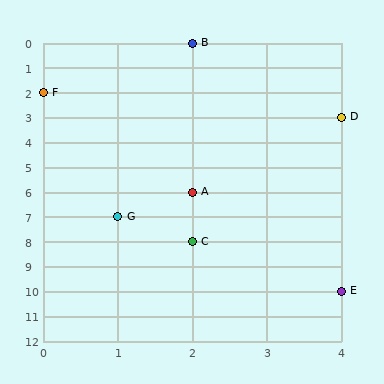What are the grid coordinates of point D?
Point D is at grid coordinates (4, 3).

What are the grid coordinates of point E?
Point E is at grid coordinates (4, 10).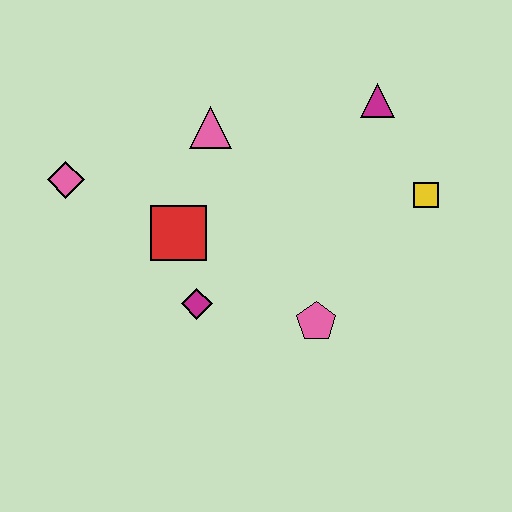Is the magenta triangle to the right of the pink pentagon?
Yes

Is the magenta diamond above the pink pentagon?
Yes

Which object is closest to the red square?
The magenta diamond is closest to the red square.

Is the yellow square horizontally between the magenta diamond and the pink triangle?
No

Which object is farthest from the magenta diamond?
The magenta triangle is farthest from the magenta diamond.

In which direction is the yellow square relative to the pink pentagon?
The yellow square is above the pink pentagon.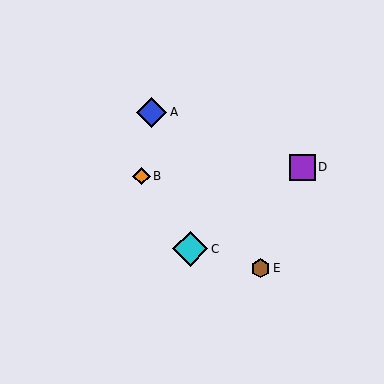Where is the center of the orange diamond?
The center of the orange diamond is at (141, 176).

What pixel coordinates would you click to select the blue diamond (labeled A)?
Click at (152, 112) to select the blue diamond A.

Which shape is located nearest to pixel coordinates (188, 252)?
The cyan diamond (labeled C) at (190, 249) is nearest to that location.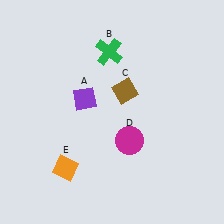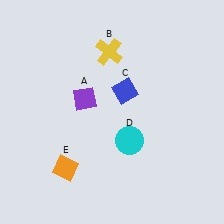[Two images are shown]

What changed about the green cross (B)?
In Image 1, B is green. In Image 2, it changed to yellow.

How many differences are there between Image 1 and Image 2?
There are 3 differences between the two images.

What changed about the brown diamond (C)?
In Image 1, C is brown. In Image 2, it changed to blue.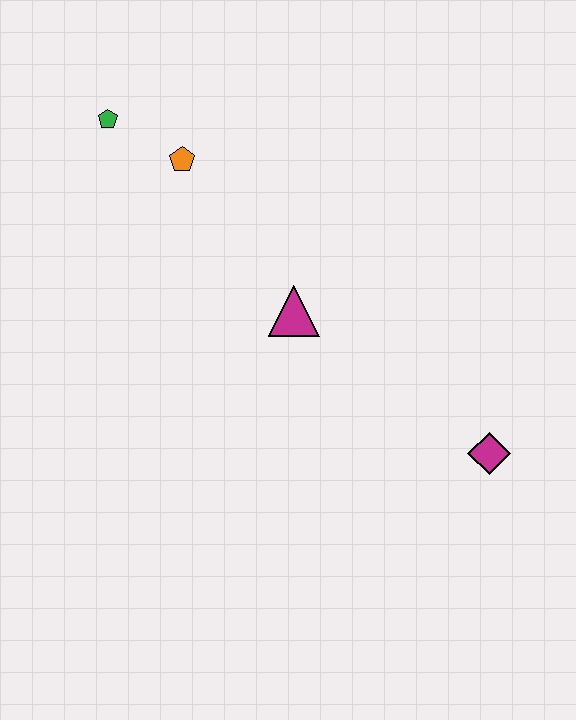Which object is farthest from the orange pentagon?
The magenta diamond is farthest from the orange pentagon.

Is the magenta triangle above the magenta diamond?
Yes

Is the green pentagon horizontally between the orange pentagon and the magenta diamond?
No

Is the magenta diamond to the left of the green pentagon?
No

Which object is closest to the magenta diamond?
The magenta triangle is closest to the magenta diamond.